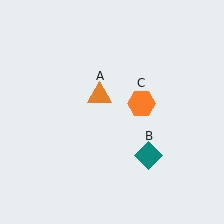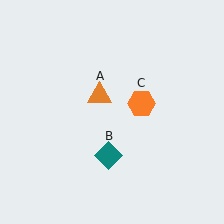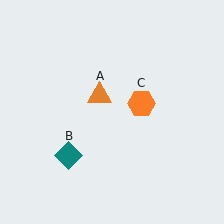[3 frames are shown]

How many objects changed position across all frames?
1 object changed position: teal diamond (object B).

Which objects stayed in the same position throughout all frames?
Orange triangle (object A) and orange hexagon (object C) remained stationary.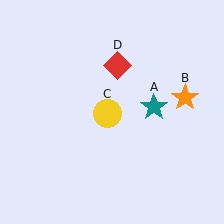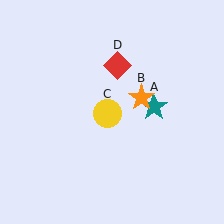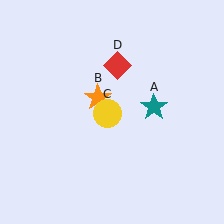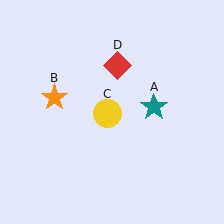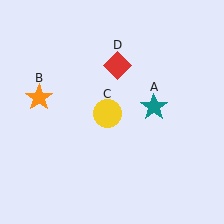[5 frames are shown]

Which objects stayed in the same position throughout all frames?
Teal star (object A) and yellow circle (object C) and red diamond (object D) remained stationary.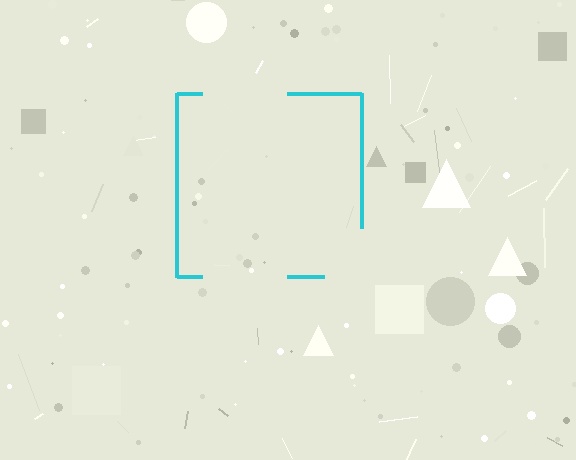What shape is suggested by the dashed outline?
The dashed outline suggests a square.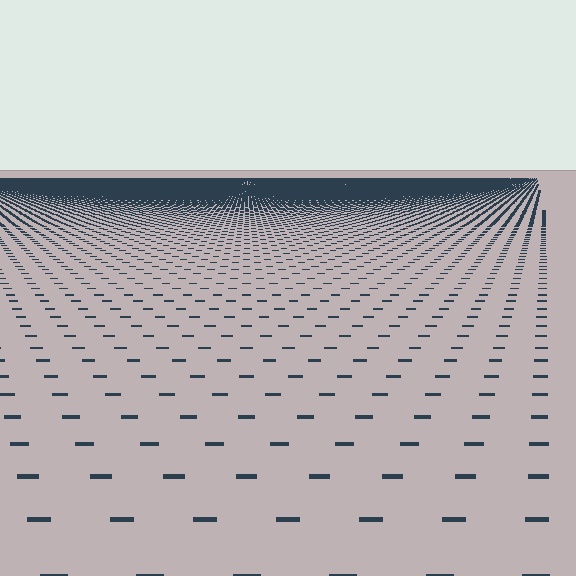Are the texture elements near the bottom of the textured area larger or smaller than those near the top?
Larger. Near the bottom, elements are closer to the viewer and appear at a bigger on-screen size.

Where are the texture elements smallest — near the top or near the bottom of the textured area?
Near the top.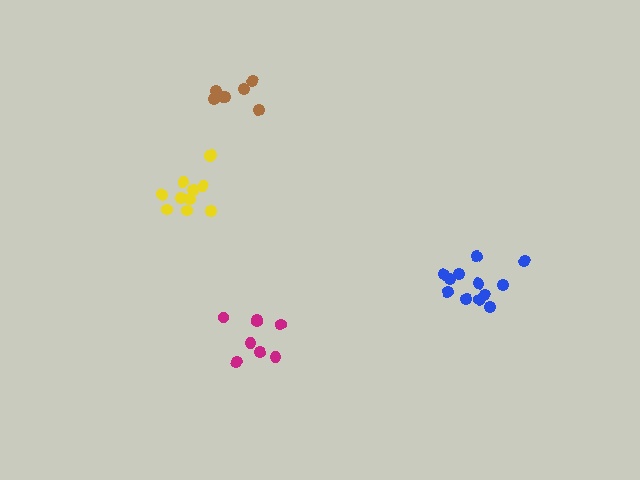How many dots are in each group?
Group 1: 7 dots, Group 2: 12 dots, Group 3: 8 dots, Group 4: 11 dots (38 total).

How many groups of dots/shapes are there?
There are 4 groups.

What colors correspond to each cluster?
The clusters are colored: brown, blue, magenta, yellow.